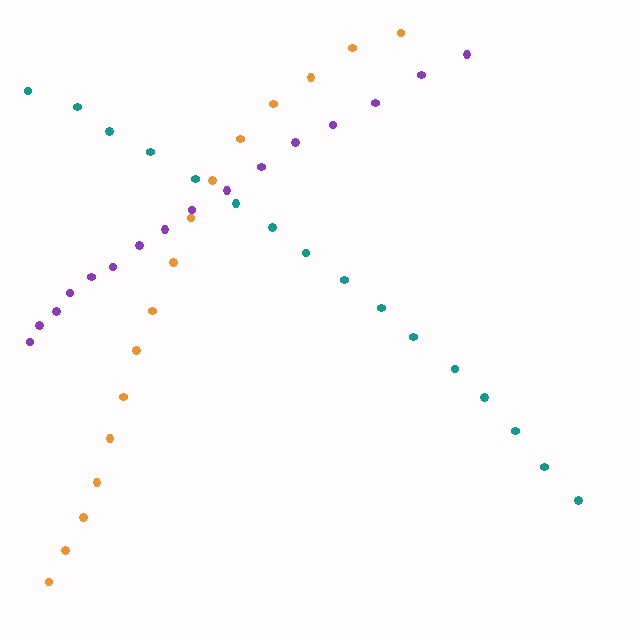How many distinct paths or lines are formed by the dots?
There are 3 distinct paths.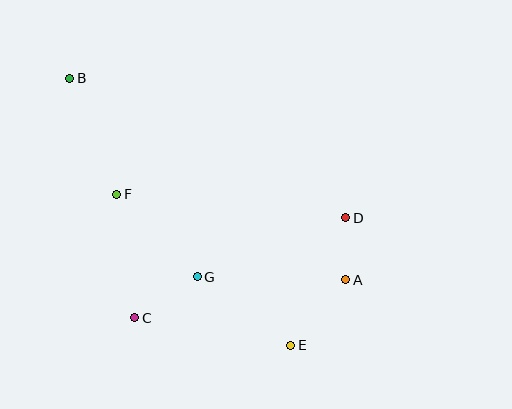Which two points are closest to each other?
Points A and D are closest to each other.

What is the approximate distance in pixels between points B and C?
The distance between B and C is approximately 248 pixels.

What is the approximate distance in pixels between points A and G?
The distance between A and G is approximately 148 pixels.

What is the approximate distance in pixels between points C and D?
The distance between C and D is approximately 234 pixels.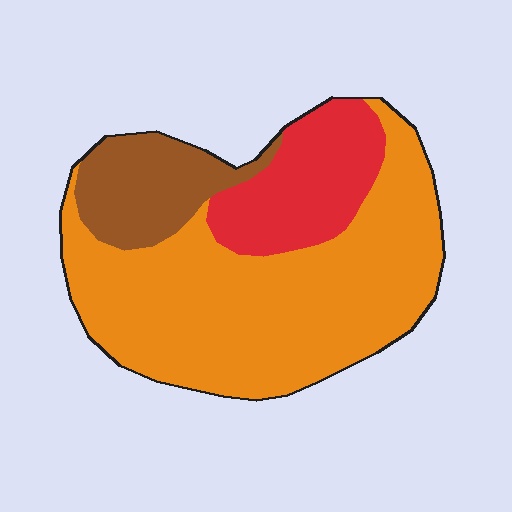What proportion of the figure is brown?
Brown covers 16% of the figure.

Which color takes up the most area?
Orange, at roughly 65%.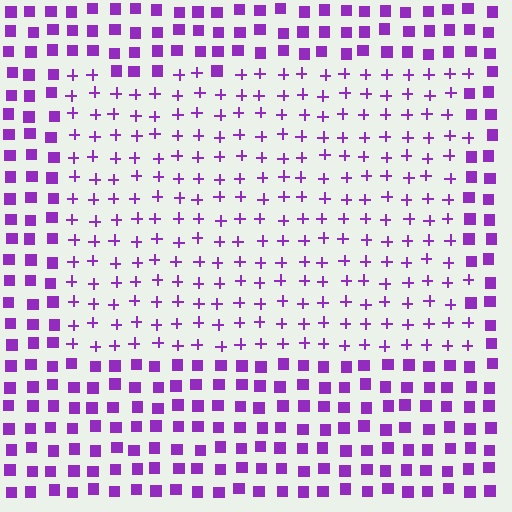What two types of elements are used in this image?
The image uses plus signs inside the rectangle region and squares outside it.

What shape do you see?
I see a rectangle.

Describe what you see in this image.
The image is filled with small purple elements arranged in a uniform grid. A rectangle-shaped region contains plus signs, while the surrounding area contains squares. The boundary is defined purely by the change in element shape.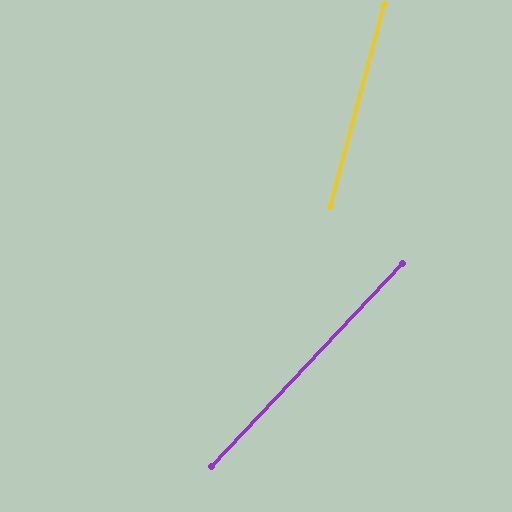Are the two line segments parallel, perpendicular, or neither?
Neither parallel nor perpendicular — they differ by about 28°.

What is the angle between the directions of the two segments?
Approximately 28 degrees.